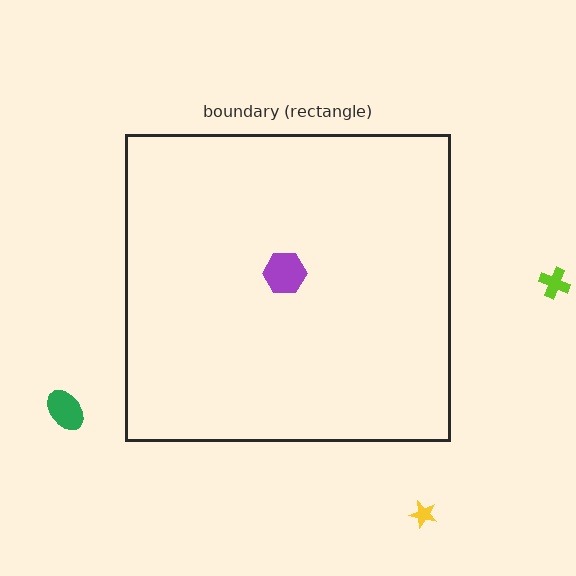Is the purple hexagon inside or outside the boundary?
Inside.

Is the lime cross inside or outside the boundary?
Outside.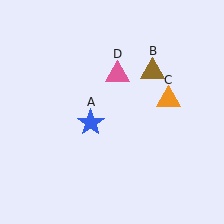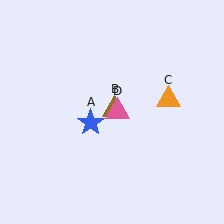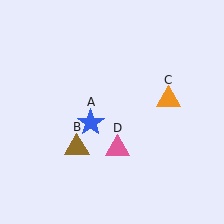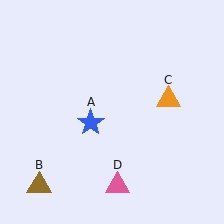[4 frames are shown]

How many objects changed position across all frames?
2 objects changed position: brown triangle (object B), pink triangle (object D).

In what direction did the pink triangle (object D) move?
The pink triangle (object D) moved down.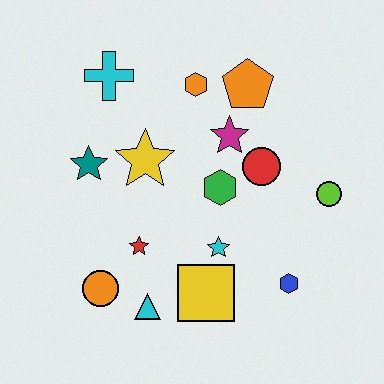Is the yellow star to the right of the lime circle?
No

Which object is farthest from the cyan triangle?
The orange pentagon is farthest from the cyan triangle.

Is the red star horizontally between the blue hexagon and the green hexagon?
No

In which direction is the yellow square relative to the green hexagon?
The yellow square is below the green hexagon.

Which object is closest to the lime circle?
The red circle is closest to the lime circle.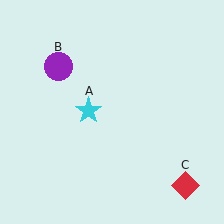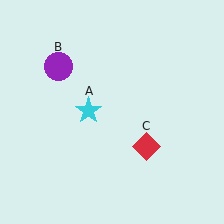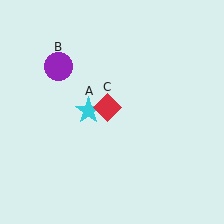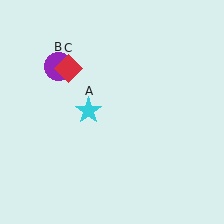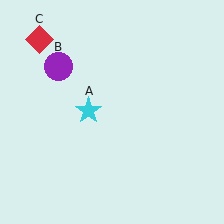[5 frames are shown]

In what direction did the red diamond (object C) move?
The red diamond (object C) moved up and to the left.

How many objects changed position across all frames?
1 object changed position: red diamond (object C).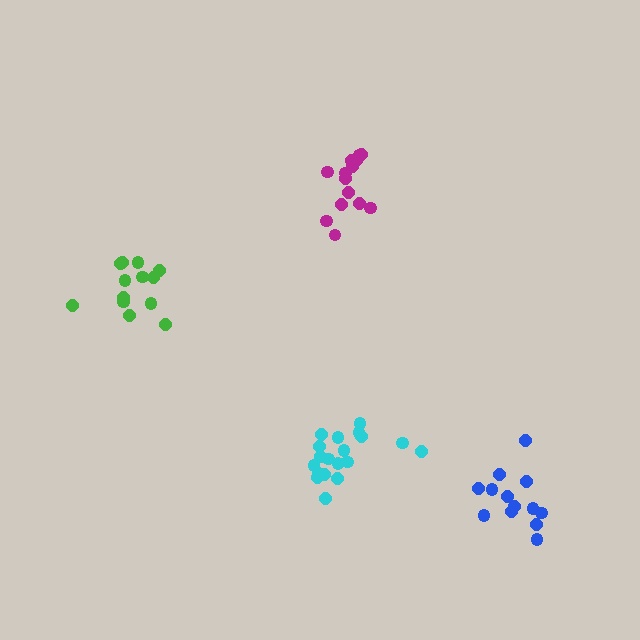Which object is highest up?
The magenta cluster is topmost.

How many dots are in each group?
Group 1: 19 dots, Group 2: 13 dots, Group 3: 14 dots, Group 4: 13 dots (59 total).